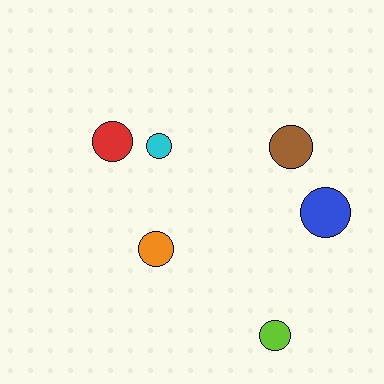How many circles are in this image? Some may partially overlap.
There are 6 circles.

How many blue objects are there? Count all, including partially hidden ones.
There is 1 blue object.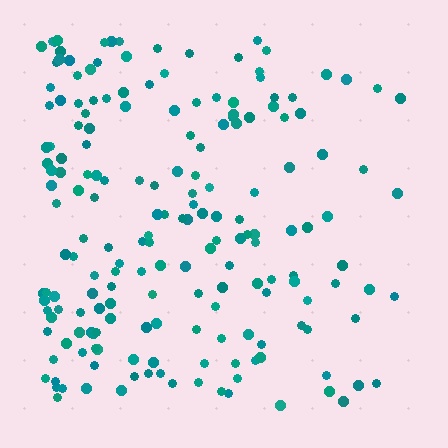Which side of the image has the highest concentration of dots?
The left.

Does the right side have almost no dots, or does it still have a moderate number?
Still a moderate number, just noticeably fewer than the left.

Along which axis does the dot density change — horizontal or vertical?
Horizontal.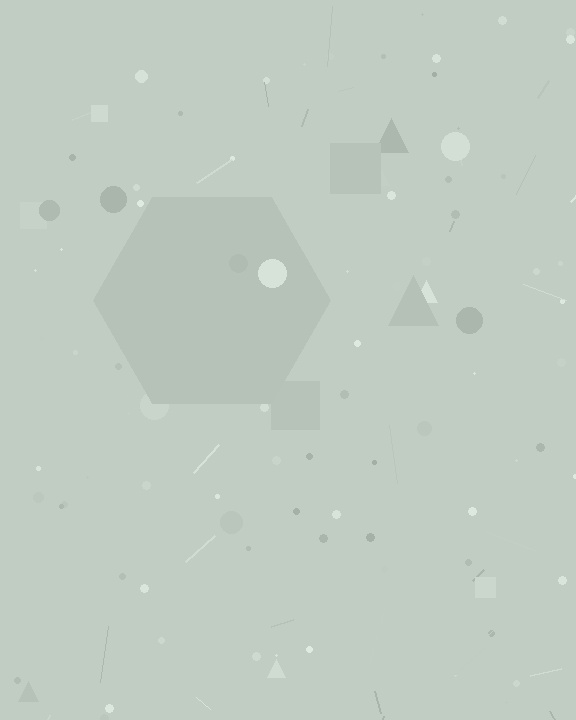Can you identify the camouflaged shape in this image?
The camouflaged shape is a hexagon.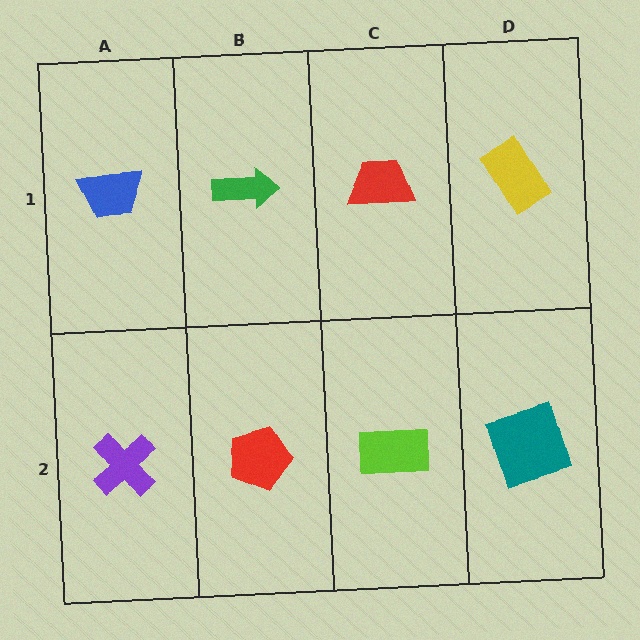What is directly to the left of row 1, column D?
A red trapezoid.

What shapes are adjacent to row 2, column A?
A blue trapezoid (row 1, column A), a red pentagon (row 2, column B).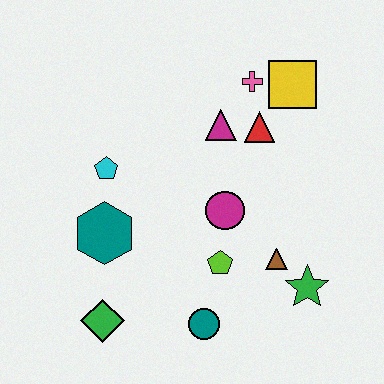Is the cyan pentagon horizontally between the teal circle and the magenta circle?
No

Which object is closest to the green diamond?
The teal hexagon is closest to the green diamond.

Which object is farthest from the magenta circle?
The green diamond is farthest from the magenta circle.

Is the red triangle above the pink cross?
No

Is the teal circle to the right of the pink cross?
No